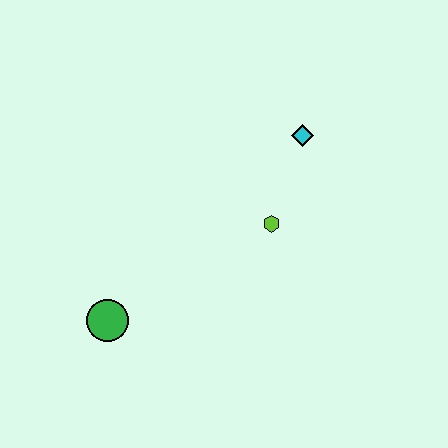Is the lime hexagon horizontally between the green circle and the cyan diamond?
Yes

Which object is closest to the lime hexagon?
The cyan diamond is closest to the lime hexagon.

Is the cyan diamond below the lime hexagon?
No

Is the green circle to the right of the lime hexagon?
No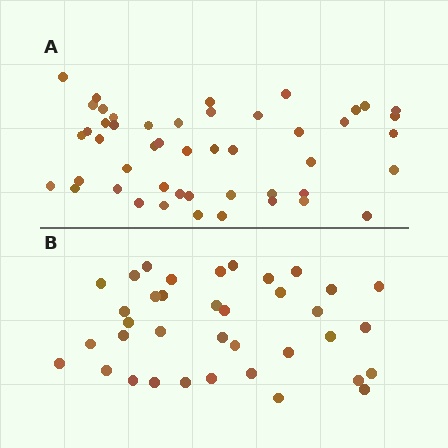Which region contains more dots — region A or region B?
Region A (the top region) has more dots.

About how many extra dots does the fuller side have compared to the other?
Region A has roughly 12 or so more dots than region B.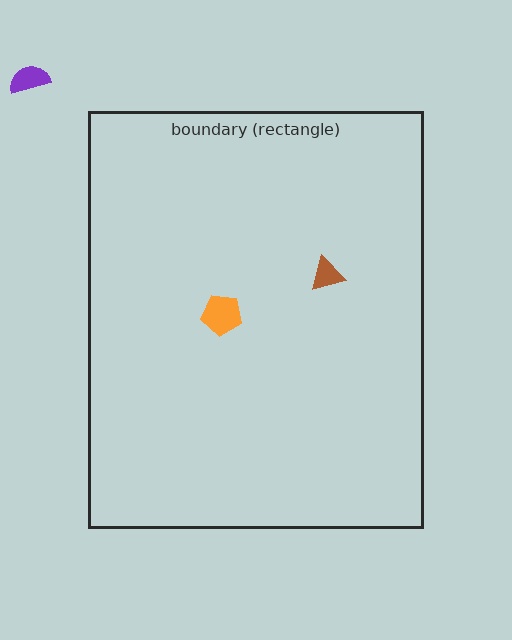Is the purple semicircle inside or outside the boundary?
Outside.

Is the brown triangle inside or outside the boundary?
Inside.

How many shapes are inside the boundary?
2 inside, 1 outside.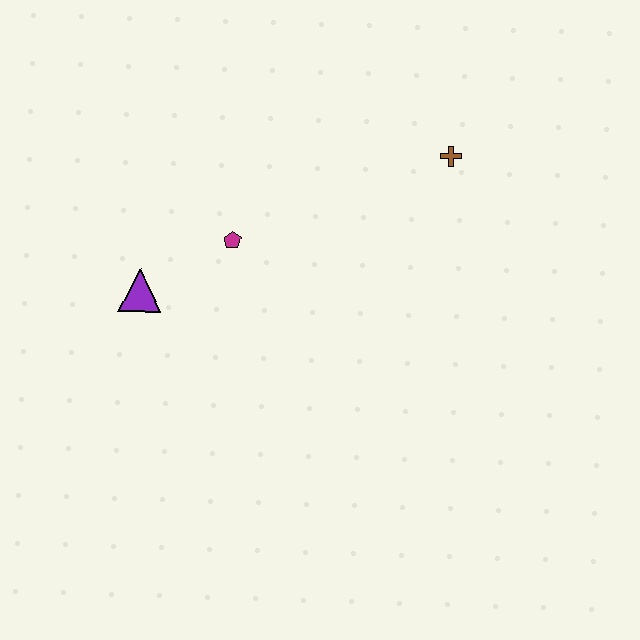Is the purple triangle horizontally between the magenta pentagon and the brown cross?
No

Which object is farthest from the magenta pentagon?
The brown cross is farthest from the magenta pentagon.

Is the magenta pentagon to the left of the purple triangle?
No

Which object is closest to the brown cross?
The magenta pentagon is closest to the brown cross.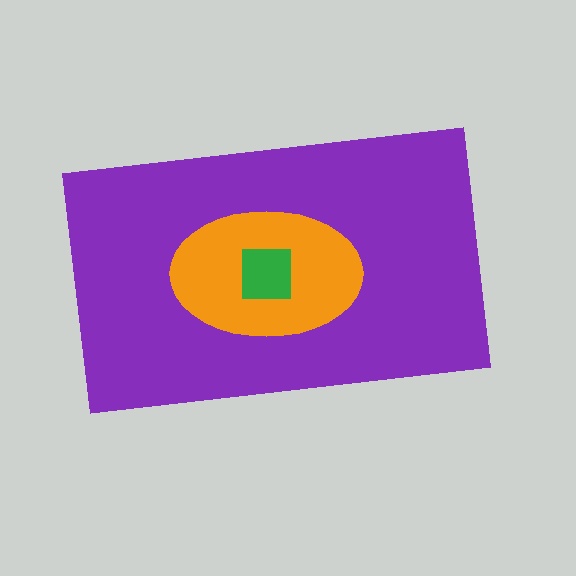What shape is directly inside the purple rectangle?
The orange ellipse.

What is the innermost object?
The green square.